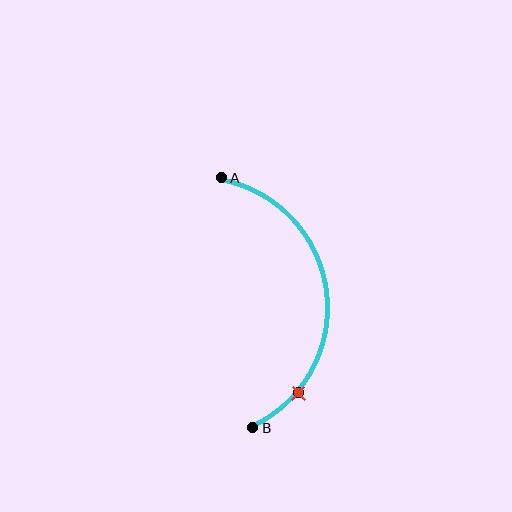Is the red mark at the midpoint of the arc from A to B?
No. The red mark lies on the arc but is closer to endpoint B. The arc midpoint would be at the point on the curve equidistant along the arc from both A and B.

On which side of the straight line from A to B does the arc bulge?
The arc bulges to the right of the straight line connecting A and B.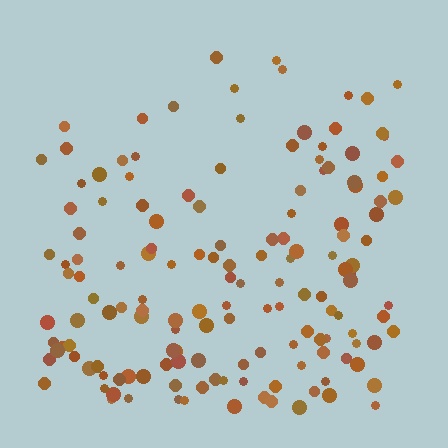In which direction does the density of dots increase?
From top to bottom, with the bottom side densest.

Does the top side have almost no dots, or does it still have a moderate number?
Still a moderate number, just noticeably fewer than the bottom.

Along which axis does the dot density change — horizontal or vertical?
Vertical.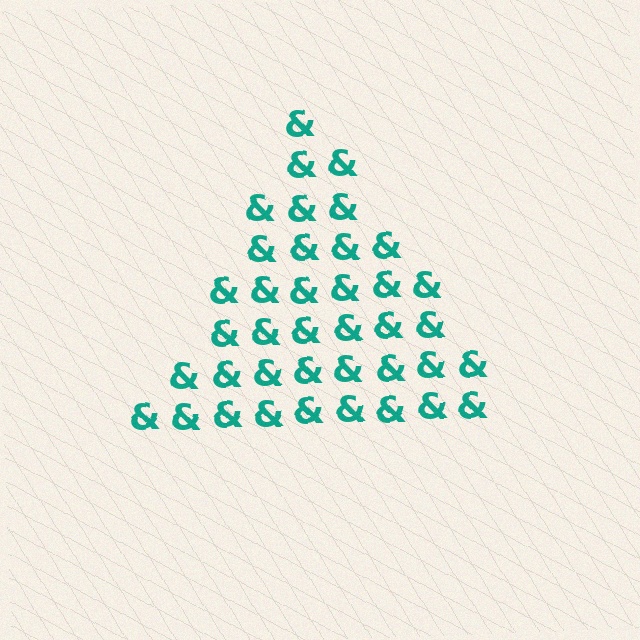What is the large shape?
The large shape is a triangle.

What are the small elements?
The small elements are ampersands.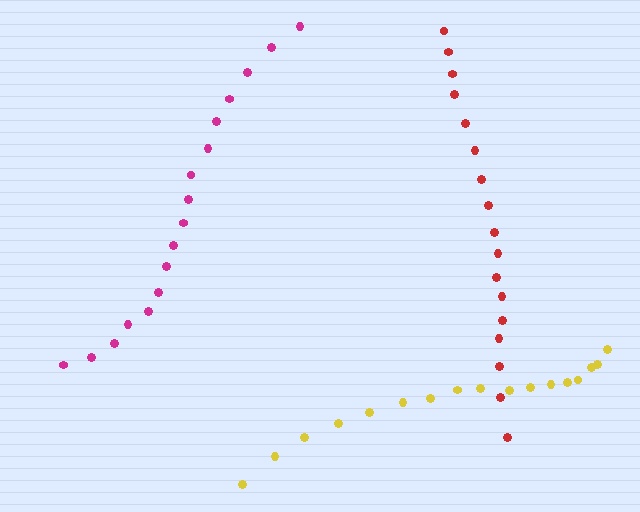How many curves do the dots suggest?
There are 3 distinct paths.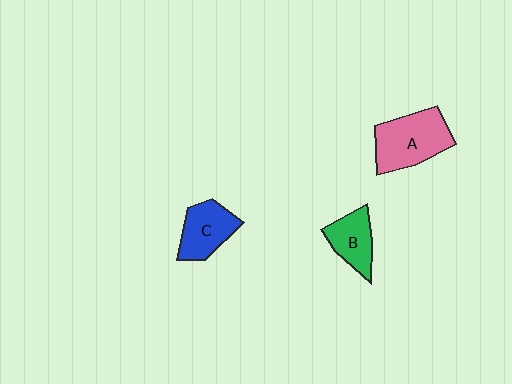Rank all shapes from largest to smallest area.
From largest to smallest: A (pink), C (blue), B (green).